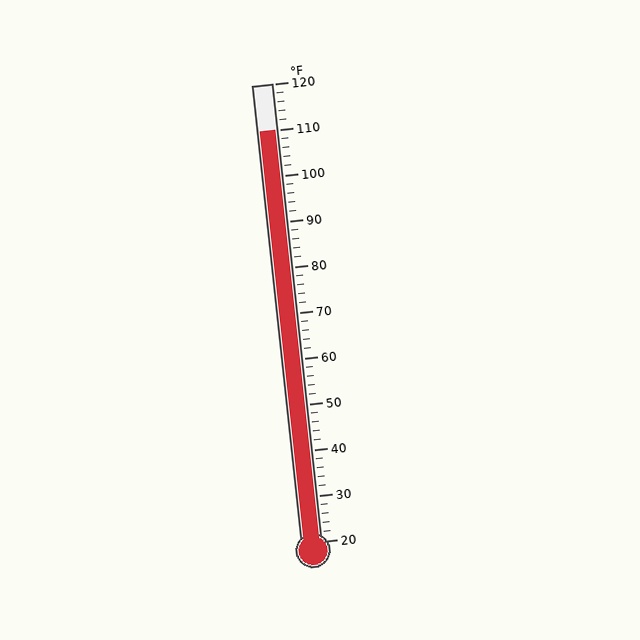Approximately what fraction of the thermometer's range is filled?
The thermometer is filled to approximately 90% of its range.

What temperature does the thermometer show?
The thermometer shows approximately 110°F.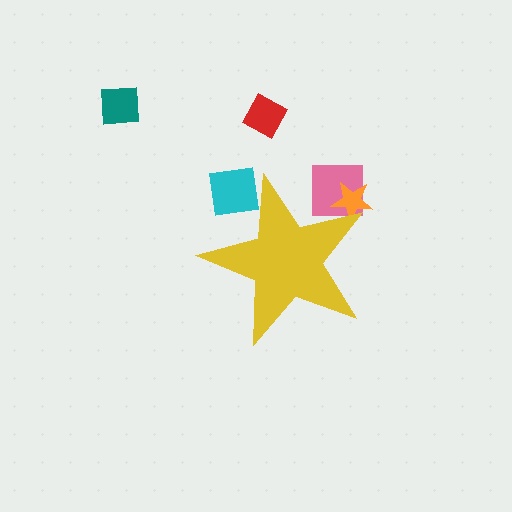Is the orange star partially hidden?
Yes, the orange star is partially hidden behind the yellow star.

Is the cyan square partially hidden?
Yes, the cyan square is partially hidden behind the yellow star.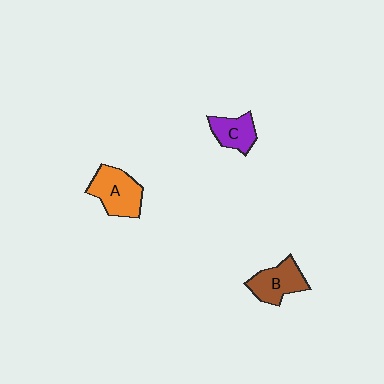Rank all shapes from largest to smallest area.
From largest to smallest: A (orange), B (brown), C (purple).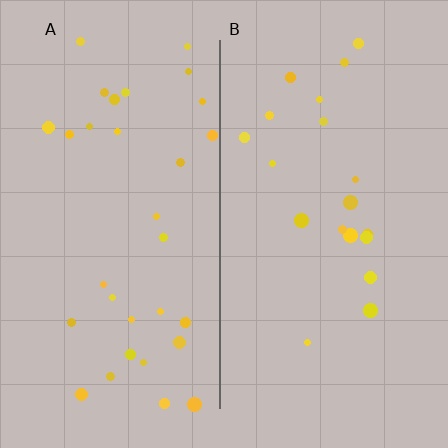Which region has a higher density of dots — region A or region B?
A (the left).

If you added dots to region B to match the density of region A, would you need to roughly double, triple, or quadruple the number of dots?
Approximately double.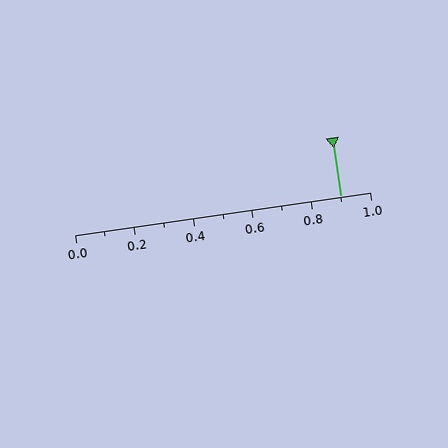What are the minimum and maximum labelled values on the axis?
The axis runs from 0.0 to 1.0.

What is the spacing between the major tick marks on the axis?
The major ticks are spaced 0.2 apart.